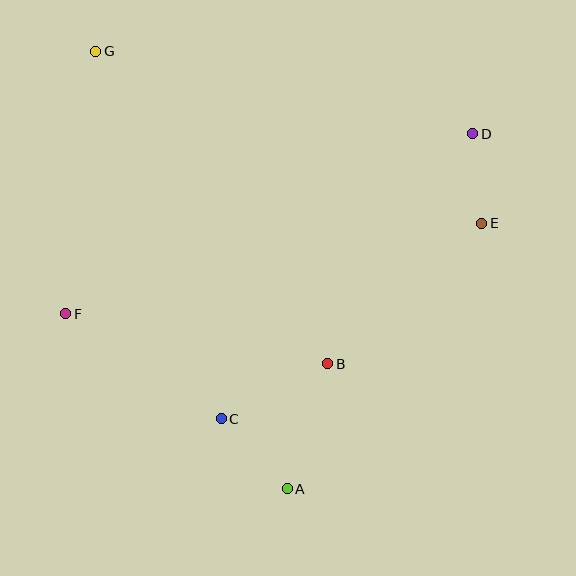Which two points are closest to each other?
Points D and E are closest to each other.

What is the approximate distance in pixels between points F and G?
The distance between F and G is approximately 265 pixels.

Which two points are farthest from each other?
Points A and G are farthest from each other.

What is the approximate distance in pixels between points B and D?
The distance between B and D is approximately 272 pixels.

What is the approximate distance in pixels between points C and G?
The distance between C and G is approximately 389 pixels.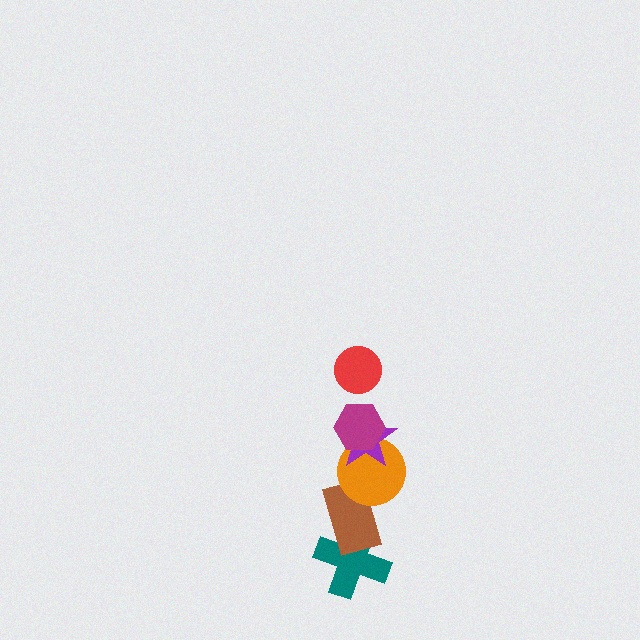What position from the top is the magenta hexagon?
The magenta hexagon is 2nd from the top.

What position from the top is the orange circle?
The orange circle is 4th from the top.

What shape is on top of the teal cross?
The brown rectangle is on top of the teal cross.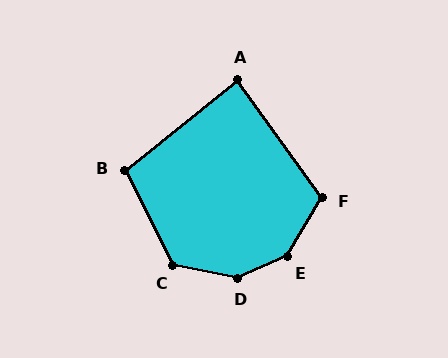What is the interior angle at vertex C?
Approximately 129 degrees (obtuse).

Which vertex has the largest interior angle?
D, at approximately 145 degrees.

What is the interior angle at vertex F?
Approximately 113 degrees (obtuse).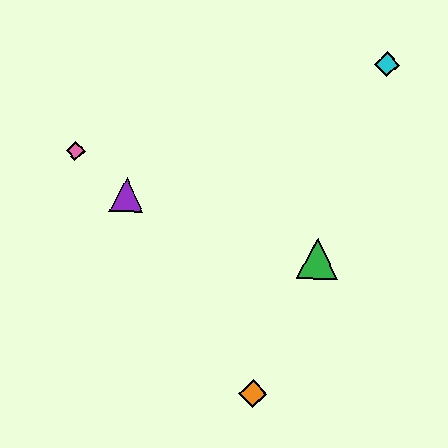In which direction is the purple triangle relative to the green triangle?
The purple triangle is to the left of the green triangle.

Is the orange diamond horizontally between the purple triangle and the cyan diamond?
Yes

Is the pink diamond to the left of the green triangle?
Yes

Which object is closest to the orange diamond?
The green triangle is closest to the orange diamond.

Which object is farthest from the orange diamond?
The cyan diamond is farthest from the orange diamond.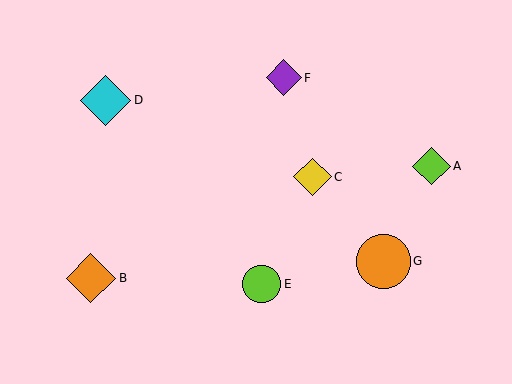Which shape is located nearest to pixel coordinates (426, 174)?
The lime diamond (labeled A) at (431, 166) is nearest to that location.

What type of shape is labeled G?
Shape G is an orange circle.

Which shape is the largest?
The orange circle (labeled G) is the largest.